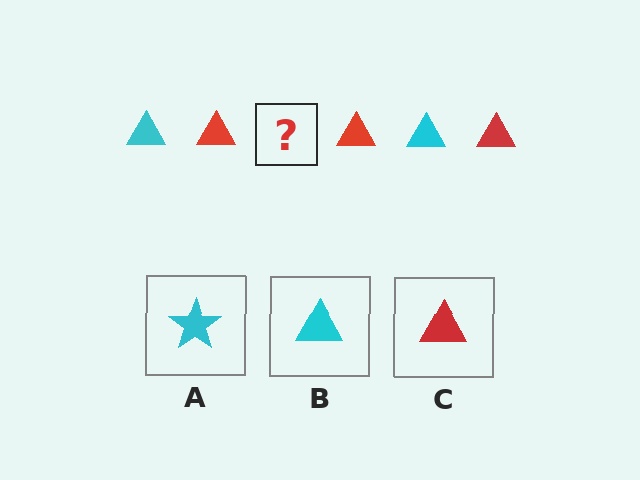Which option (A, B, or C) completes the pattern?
B.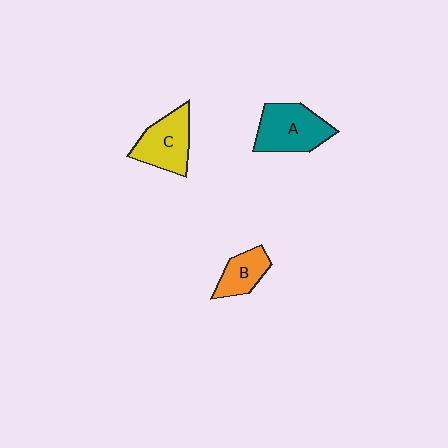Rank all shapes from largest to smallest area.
From largest to smallest: A (teal), C (yellow), B (orange).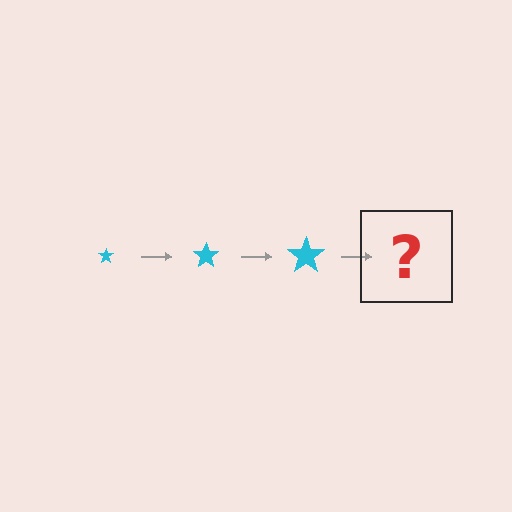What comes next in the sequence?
The next element should be a cyan star, larger than the previous one.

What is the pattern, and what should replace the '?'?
The pattern is that the star gets progressively larger each step. The '?' should be a cyan star, larger than the previous one.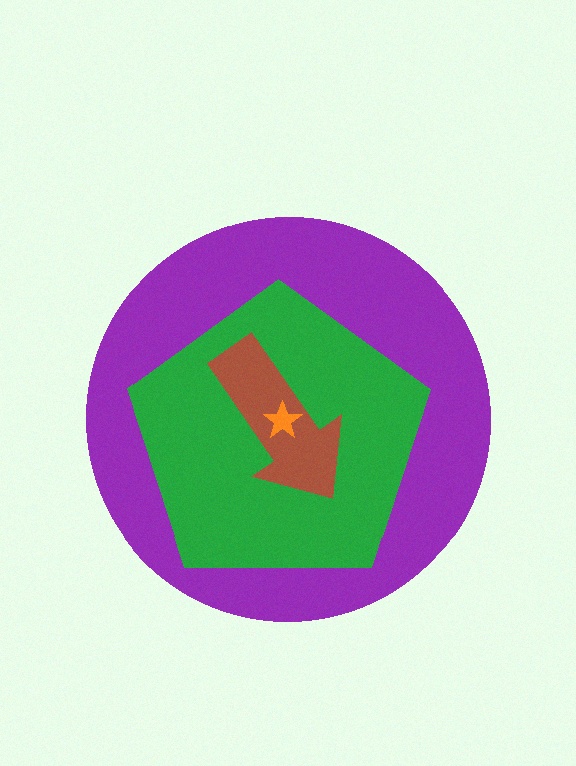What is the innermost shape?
The orange star.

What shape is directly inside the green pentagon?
The brown arrow.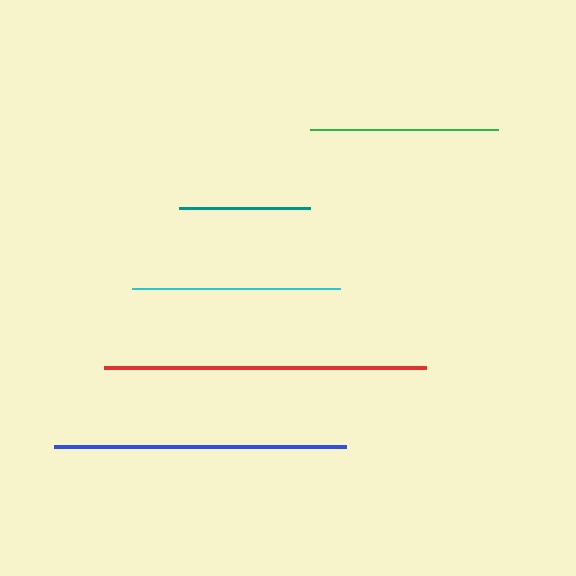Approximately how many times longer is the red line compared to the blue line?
The red line is approximately 1.1 times the length of the blue line.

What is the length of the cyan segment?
The cyan segment is approximately 208 pixels long.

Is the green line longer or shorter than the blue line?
The blue line is longer than the green line.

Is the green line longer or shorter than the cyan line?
The cyan line is longer than the green line.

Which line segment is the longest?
The red line is the longest at approximately 322 pixels.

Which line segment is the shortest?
The teal line is the shortest at approximately 131 pixels.